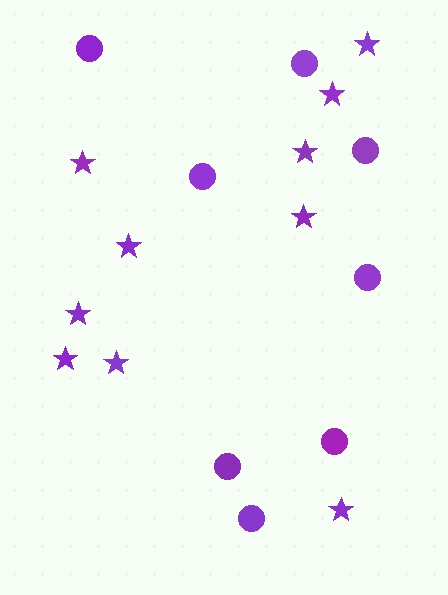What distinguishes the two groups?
There are 2 groups: one group of stars (10) and one group of circles (8).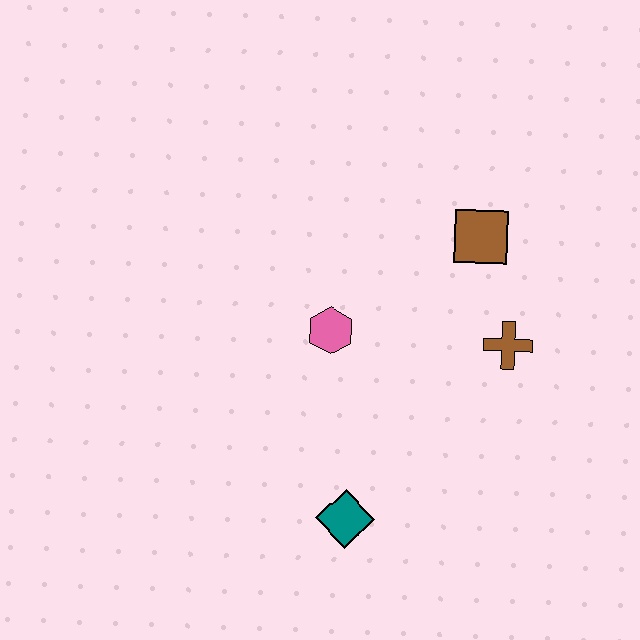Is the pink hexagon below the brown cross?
No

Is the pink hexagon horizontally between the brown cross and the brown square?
No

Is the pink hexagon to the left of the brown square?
Yes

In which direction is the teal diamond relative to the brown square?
The teal diamond is below the brown square.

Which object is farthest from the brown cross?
The teal diamond is farthest from the brown cross.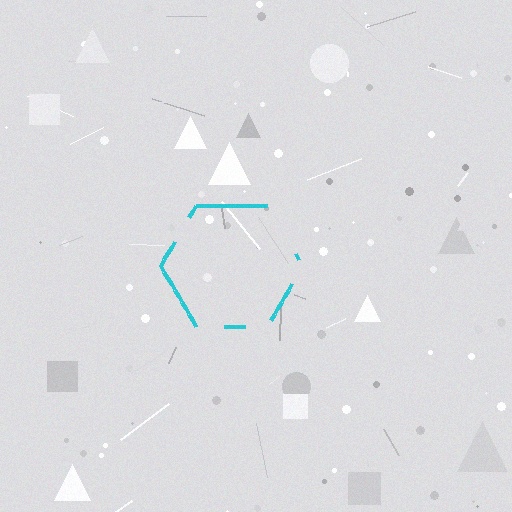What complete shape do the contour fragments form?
The contour fragments form a hexagon.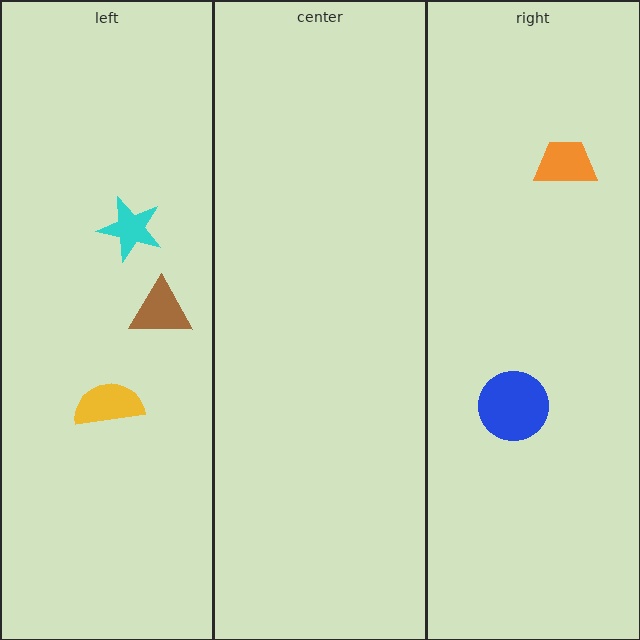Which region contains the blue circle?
The right region.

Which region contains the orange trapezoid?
The right region.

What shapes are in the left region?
The brown triangle, the cyan star, the yellow semicircle.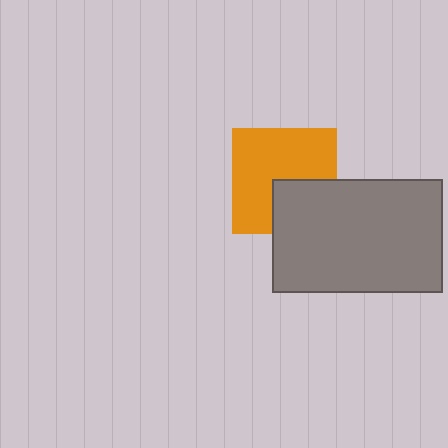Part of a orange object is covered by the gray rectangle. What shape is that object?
It is a square.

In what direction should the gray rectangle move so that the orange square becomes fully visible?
The gray rectangle should move toward the lower-right. That is the shortest direction to clear the overlap and leave the orange square fully visible.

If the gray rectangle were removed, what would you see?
You would see the complete orange square.